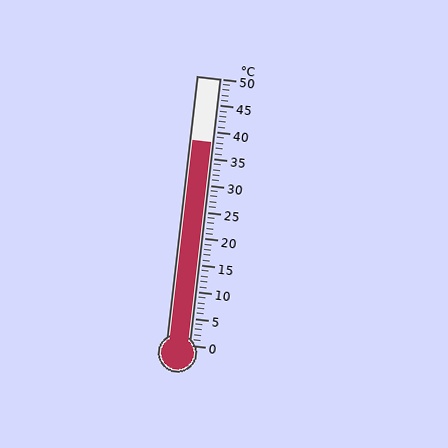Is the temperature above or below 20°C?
The temperature is above 20°C.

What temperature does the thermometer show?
The thermometer shows approximately 38°C.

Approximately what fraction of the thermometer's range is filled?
The thermometer is filled to approximately 75% of its range.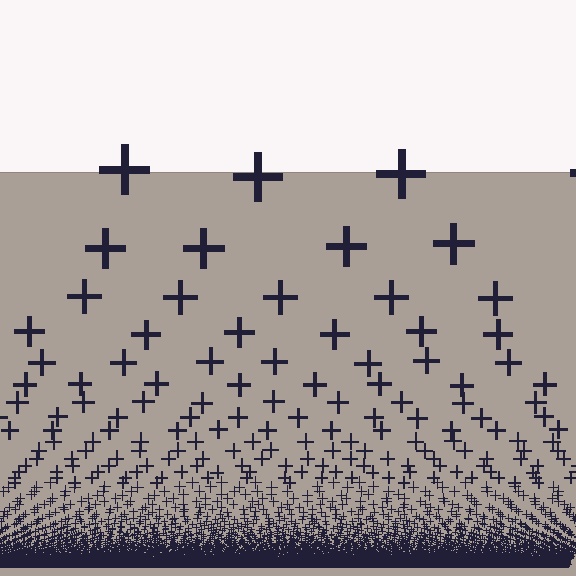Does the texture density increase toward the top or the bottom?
Density increases toward the bottom.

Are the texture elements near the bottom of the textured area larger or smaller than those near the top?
Smaller. The gradient is inverted — elements near the bottom are smaller and denser.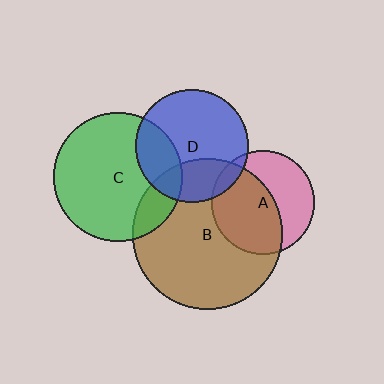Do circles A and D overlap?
Yes.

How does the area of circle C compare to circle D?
Approximately 1.3 times.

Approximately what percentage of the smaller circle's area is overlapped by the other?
Approximately 10%.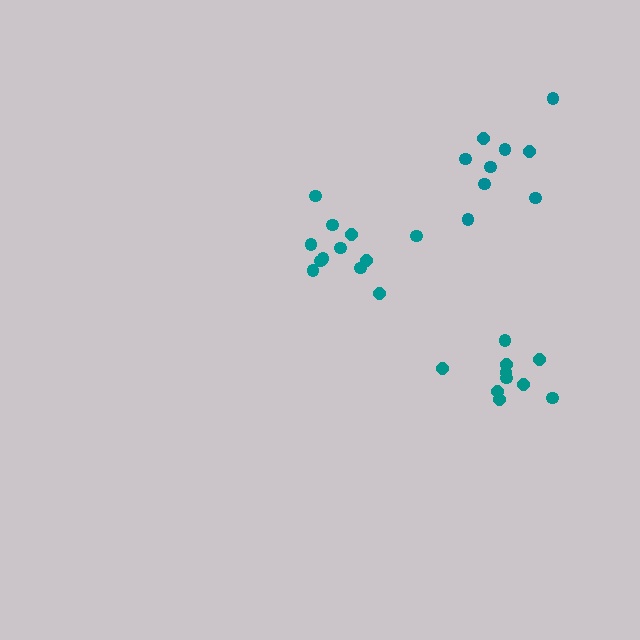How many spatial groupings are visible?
There are 3 spatial groupings.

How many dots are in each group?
Group 1: 9 dots, Group 2: 12 dots, Group 3: 10 dots (31 total).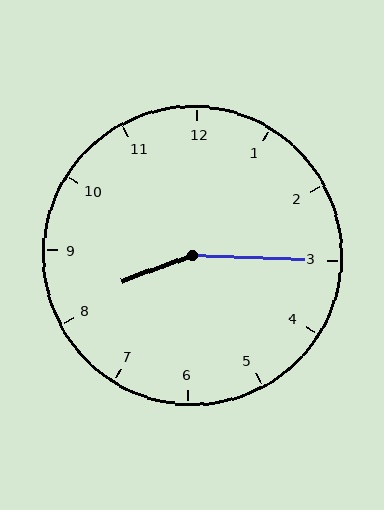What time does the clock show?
8:15.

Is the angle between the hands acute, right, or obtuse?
It is obtuse.